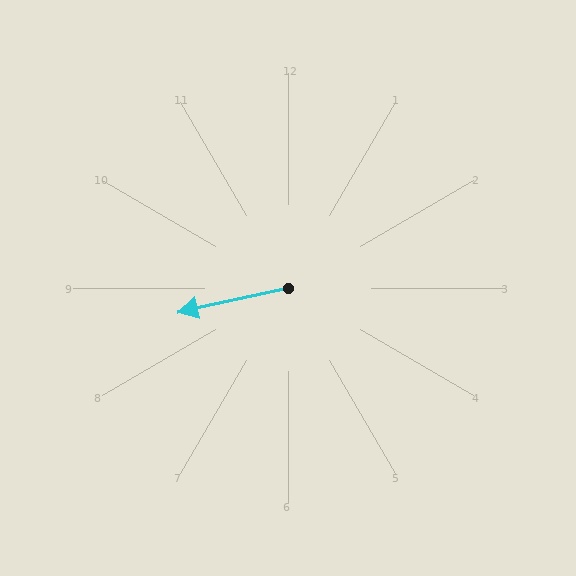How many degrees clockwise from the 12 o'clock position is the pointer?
Approximately 258 degrees.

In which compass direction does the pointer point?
West.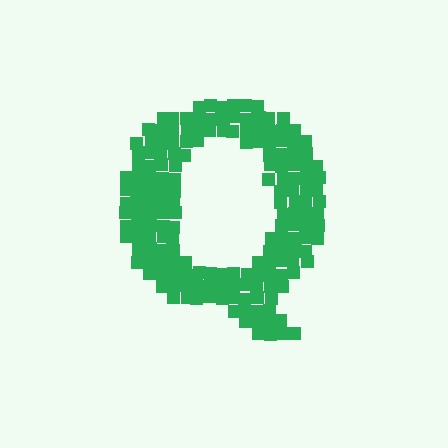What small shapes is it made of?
It is made of small squares.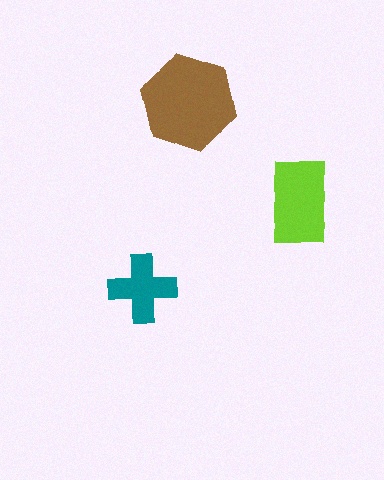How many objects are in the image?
There are 3 objects in the image.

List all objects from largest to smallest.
The brown hexagon, the lime rectangle, the teal cross.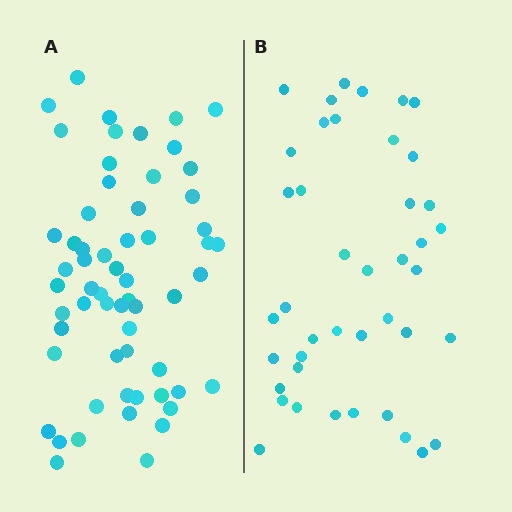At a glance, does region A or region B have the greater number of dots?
Region A (the left region) has more dots.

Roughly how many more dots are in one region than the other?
Region A has approximately 20 more dots than region B.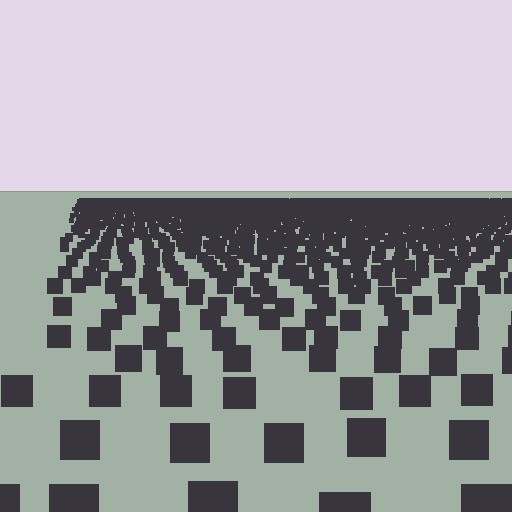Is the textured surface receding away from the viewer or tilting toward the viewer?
The surface is receding away from the viewer. Texture elements get smaller and denser toward the top.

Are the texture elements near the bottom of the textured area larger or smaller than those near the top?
Larger. Near the bottom, elements are closer to the viewer and appear at a bigger on-screen size.